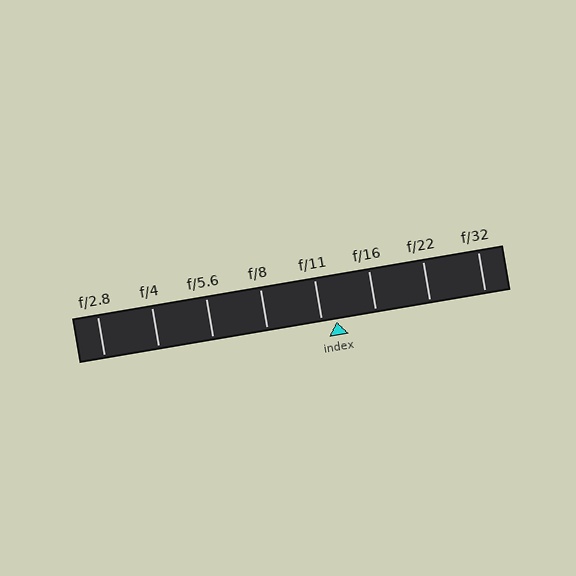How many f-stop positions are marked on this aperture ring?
There are 8 f-stop positions marked.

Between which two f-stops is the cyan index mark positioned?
The index mark is between f/11 and f/16.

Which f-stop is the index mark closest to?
The index mark is closest to f/11.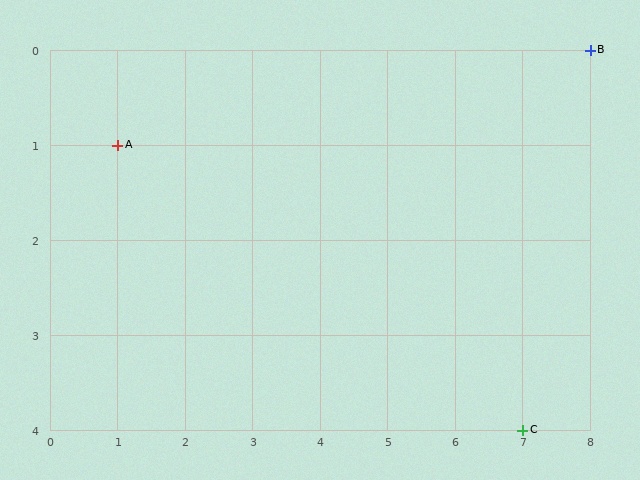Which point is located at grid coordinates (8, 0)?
Point B is at (8, 0).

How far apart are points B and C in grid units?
Points B and C are 1 column and 4 rows apart (about 4.1 grid units diagonally).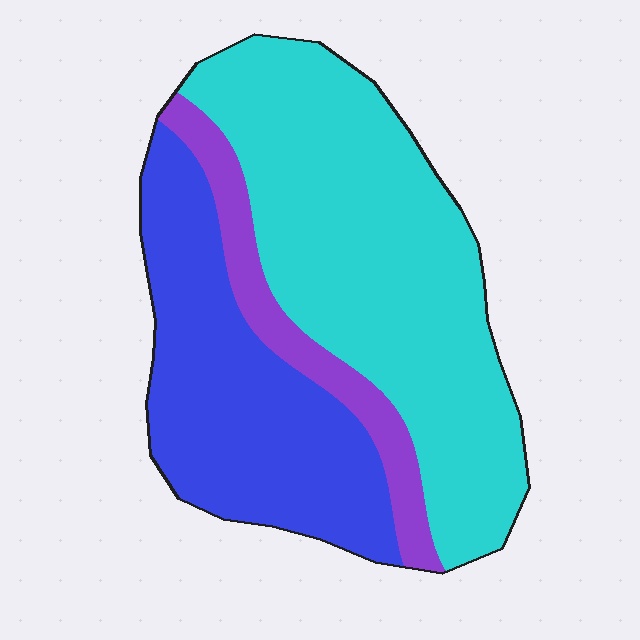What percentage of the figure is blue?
Blue takes up between a quarter and a half of the figure.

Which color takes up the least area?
Purple, at roughly 10%.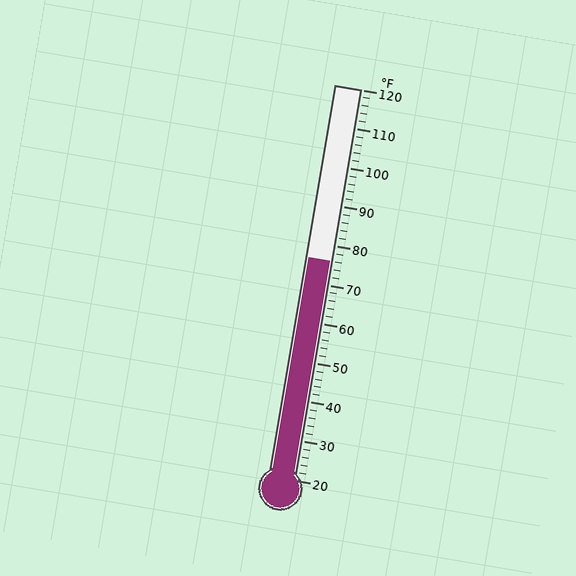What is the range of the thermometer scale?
The thermometer scale ranges from 20°F to 120°F.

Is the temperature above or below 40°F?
The temperature is above 40°F.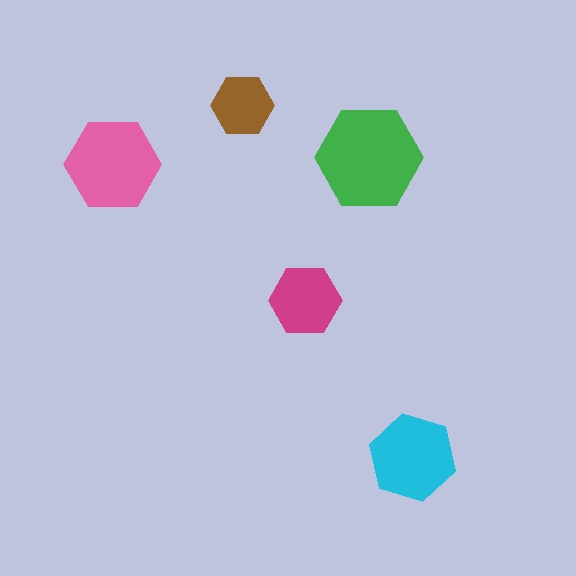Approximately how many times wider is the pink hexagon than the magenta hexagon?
About 1.5 times wider.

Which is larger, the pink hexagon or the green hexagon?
The green one.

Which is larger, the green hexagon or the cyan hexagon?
The green one.